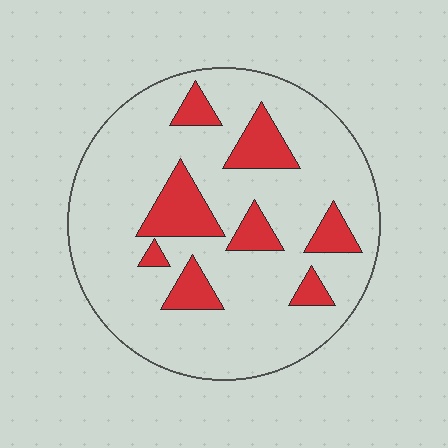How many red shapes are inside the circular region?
8.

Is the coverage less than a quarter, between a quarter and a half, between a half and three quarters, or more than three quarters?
Less than a quarter.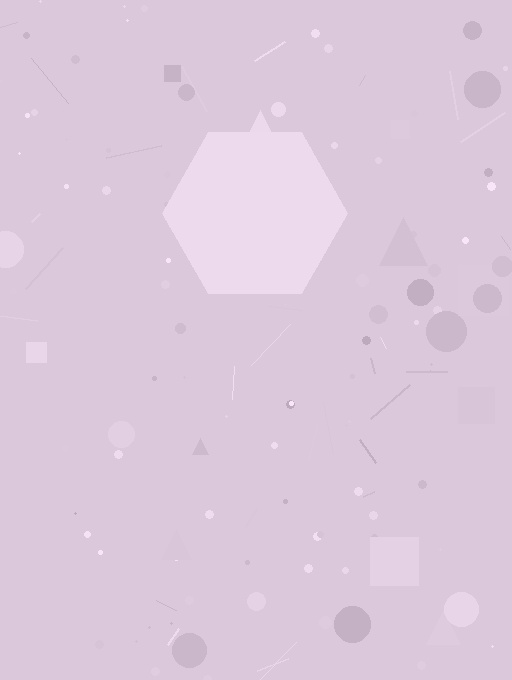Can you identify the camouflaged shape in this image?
The camouflaged shape is a hexagon.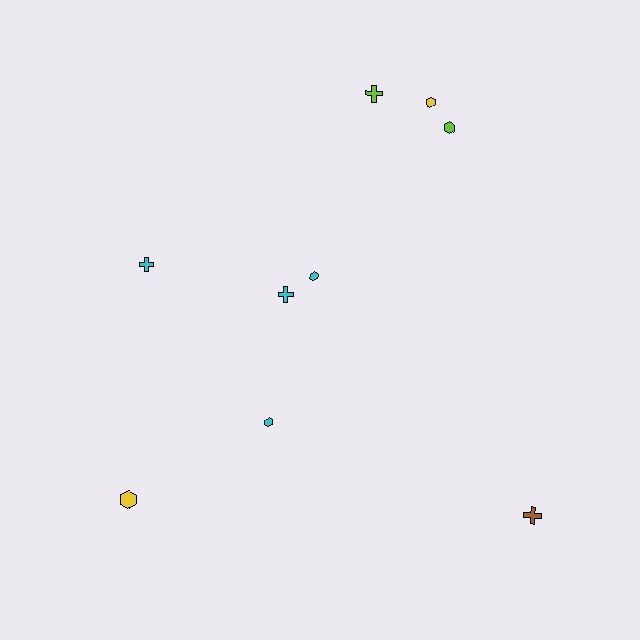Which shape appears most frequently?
Hexagon, with 5 objects.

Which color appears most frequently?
Cyan, with 4 objects.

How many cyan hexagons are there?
There are 2 cyan hexagons.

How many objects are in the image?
There are 9 objects.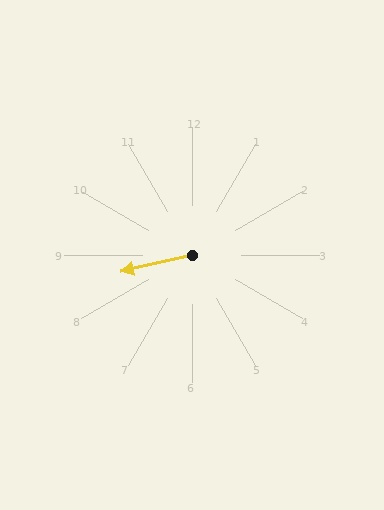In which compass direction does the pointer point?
West.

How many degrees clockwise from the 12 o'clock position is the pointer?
Approximately 257 degrees.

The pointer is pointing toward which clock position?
Roughly 9 o'clock.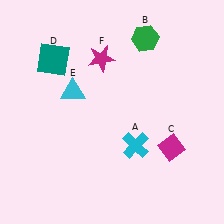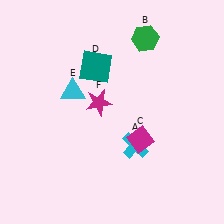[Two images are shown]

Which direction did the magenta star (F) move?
The magenta star (F) moved down.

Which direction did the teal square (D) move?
The teal square (D) moved right.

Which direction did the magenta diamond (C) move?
The magenta diamond (C) moved left.